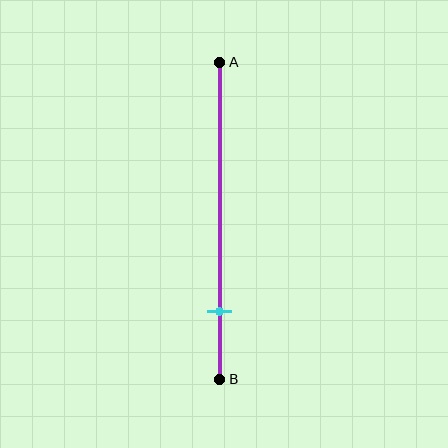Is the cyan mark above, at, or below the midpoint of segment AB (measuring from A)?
The cyan mark is below the midpoint of segment AB.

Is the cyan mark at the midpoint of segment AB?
No, the mark is at about 80% from A, not at the 50% midpoint.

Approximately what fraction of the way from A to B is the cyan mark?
The cyan mark is approximately 80% of the way from A to B.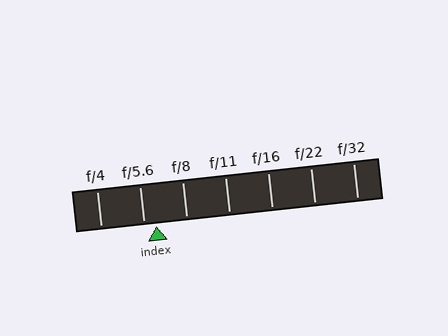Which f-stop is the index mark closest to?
The index mark is closest to f/5.6.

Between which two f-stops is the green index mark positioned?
The index mark is between f/5.6 and f/8.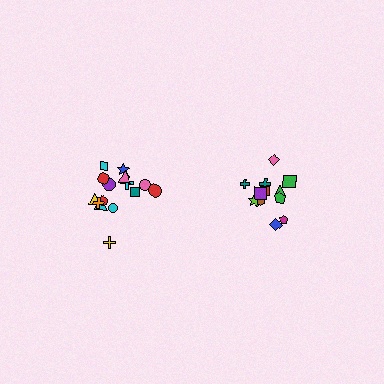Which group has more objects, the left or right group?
The left group.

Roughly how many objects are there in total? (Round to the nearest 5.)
Roughly 25 objects in total.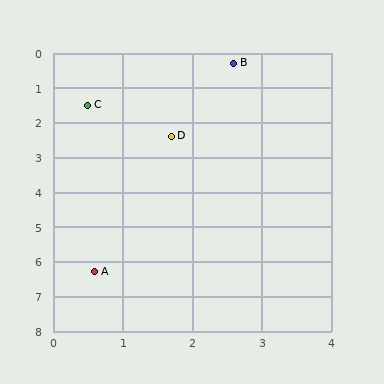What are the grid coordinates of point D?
Point D is at approximately (1.7, 2.4).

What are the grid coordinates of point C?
Point C is at approximately (0.5, 1.5).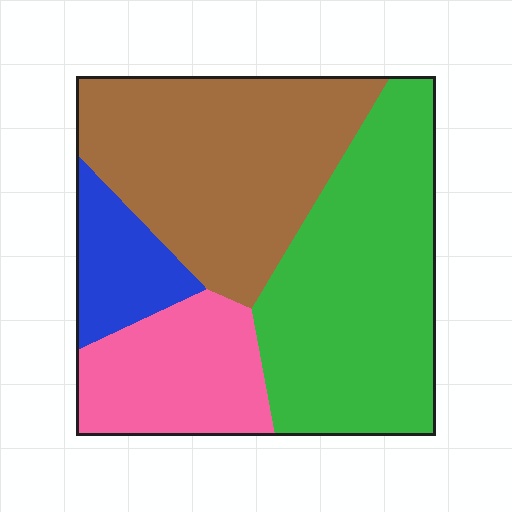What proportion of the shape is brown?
Brown takes up between a third and a half of the shape.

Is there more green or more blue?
Green.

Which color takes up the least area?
Blue, at roughly 10%.